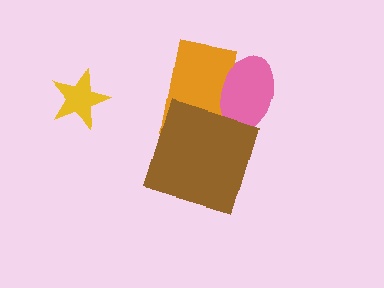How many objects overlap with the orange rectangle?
2 objects overlap with the orange rectangle.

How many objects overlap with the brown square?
1 object overlaps with the brown square.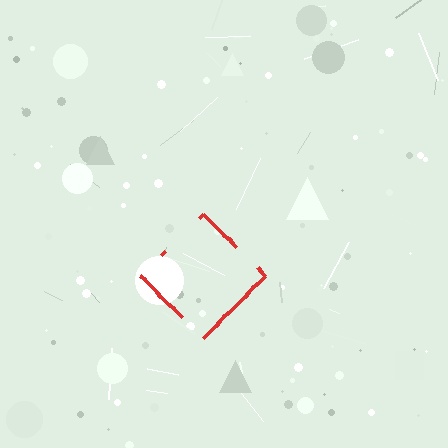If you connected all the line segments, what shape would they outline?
They would outline a diamond.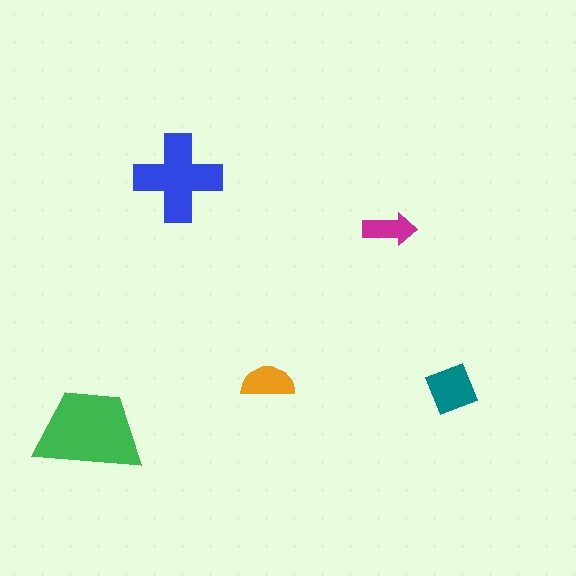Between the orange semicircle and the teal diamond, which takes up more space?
The teal diamond.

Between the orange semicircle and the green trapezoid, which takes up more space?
The green trapezoid.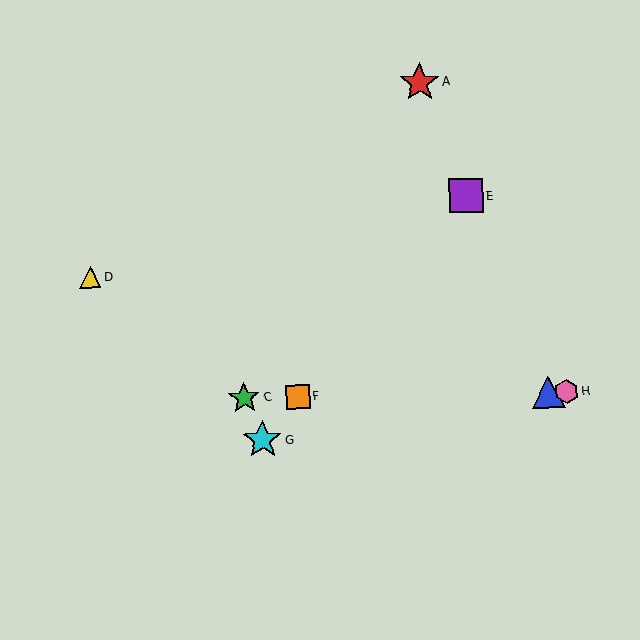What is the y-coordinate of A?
Object A is at y≈82.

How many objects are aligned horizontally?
4 objects (B, C, F, H) are aligned horizontally.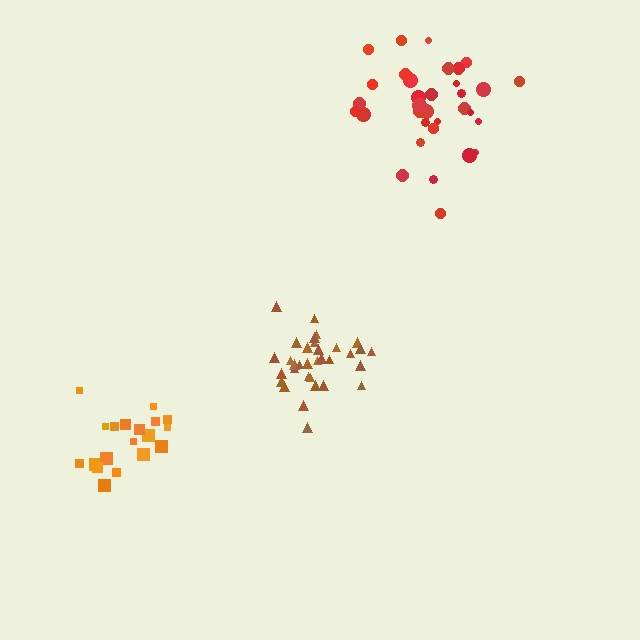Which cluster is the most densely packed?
Brown.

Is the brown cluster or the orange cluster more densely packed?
Brown.